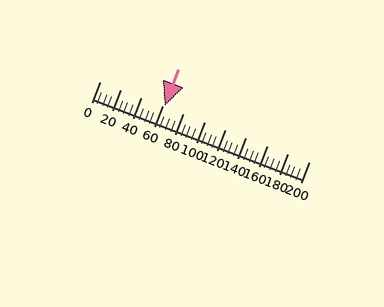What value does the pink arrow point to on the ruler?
The pink arrow points to approximately 62.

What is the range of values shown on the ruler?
The ruler shows values from 0 to 200.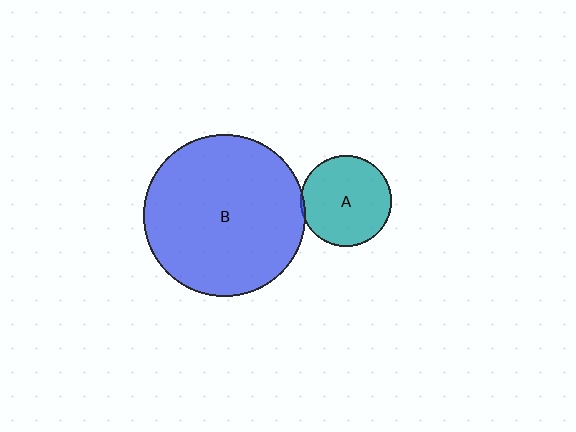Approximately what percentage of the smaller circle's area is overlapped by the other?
Approximately 5%.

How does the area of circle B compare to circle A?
Approximately 3.2 times.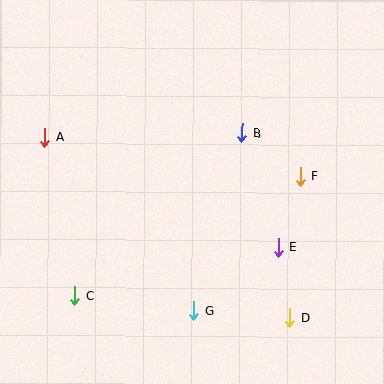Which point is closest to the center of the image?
Point B at (242, 133) is closest to the center.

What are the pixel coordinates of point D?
Point D is at (290, 318).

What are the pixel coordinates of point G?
Point G is at (194, 311).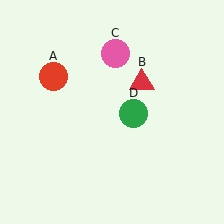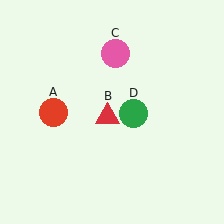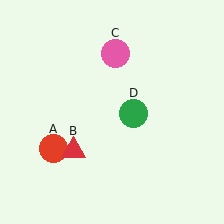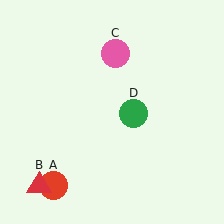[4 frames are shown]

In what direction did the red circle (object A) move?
The red circle (object A) moved down.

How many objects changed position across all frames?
2 objects changed position: red circle (object A), red triangle (object B).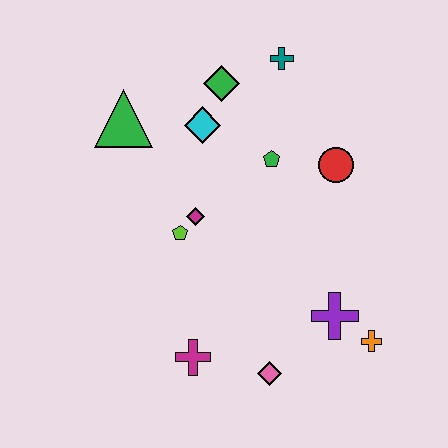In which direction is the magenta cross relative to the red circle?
The magenta cross is below the red circle.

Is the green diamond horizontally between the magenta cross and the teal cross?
Yes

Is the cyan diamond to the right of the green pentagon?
No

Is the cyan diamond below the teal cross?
Yes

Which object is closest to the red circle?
The green pentagon is closest to the red circle.